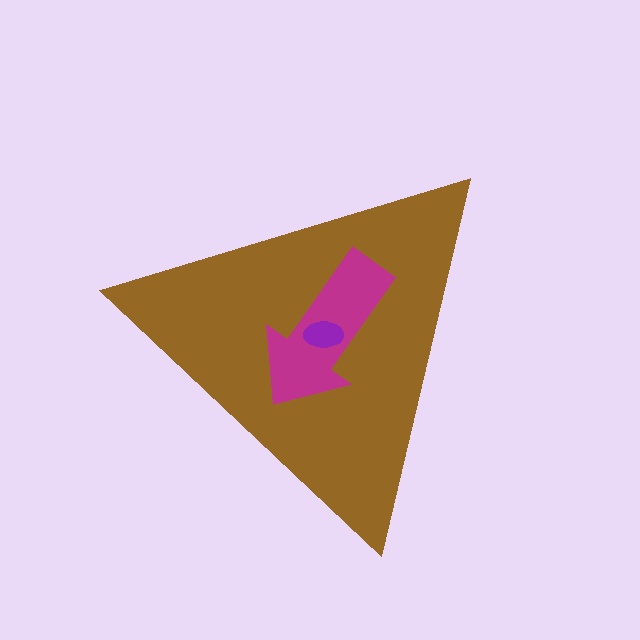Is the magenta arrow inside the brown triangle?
Yes.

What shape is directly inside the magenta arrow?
The purple ellipse.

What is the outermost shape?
The brown triangle.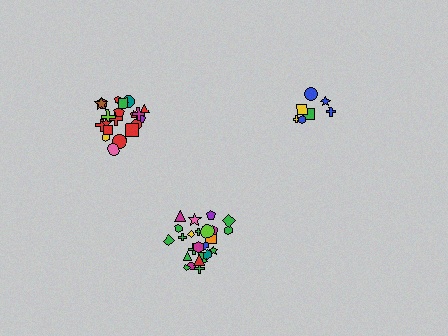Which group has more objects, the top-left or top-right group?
The top-left group.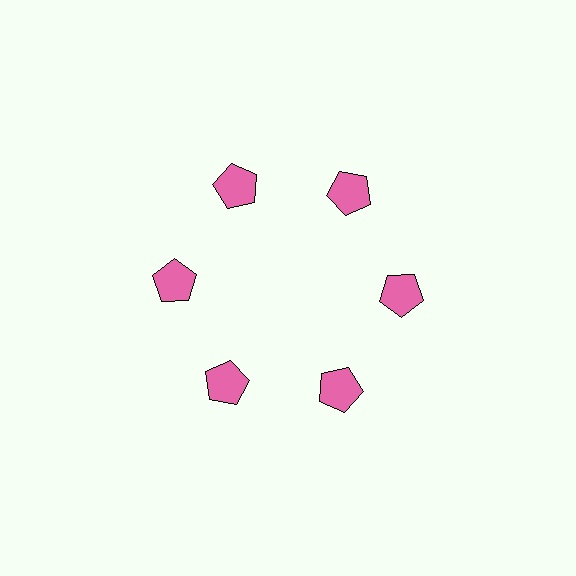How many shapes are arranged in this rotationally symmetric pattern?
There are 6 shapes, arranged in 6 groups of 1.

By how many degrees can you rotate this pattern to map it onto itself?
The pattern maps onto itself every 60 degrees of rotation.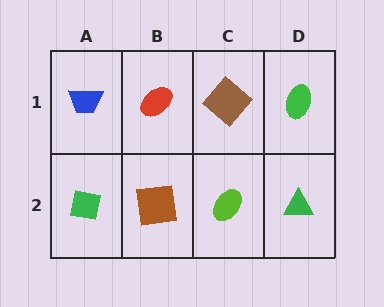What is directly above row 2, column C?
A brown diamond.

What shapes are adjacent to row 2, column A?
A blue trapezoid (row 1, column A), a brown square (row 2, column B).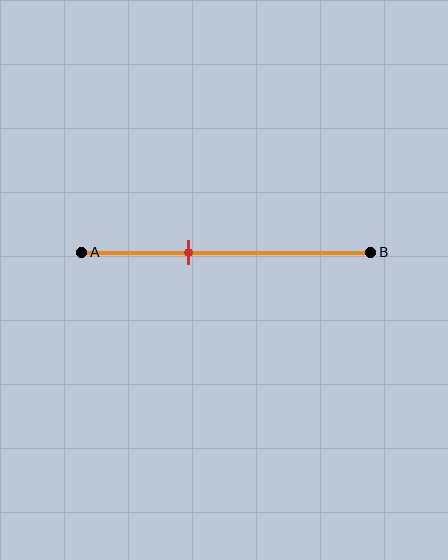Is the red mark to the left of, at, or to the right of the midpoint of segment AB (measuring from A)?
The red mark is to the left of the midpoint of segment AB.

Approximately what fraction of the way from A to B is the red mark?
The red mark is approximately 35% of the way from A to B.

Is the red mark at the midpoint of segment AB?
No, the mark is at about 35% from A, not at the 50% midpoint.